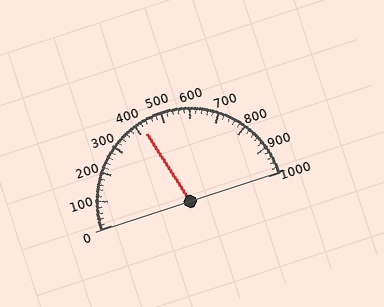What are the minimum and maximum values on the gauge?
The gauge ranges from 0 to 1000.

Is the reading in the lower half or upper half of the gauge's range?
The reading is in the lower half of the range (0 to 1000).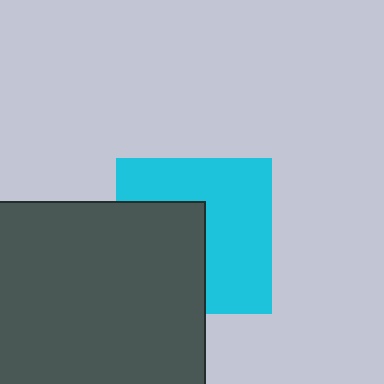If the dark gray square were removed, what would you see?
You would see the complete cyan square.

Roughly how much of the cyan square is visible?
About half of it is visible (roughly 59%).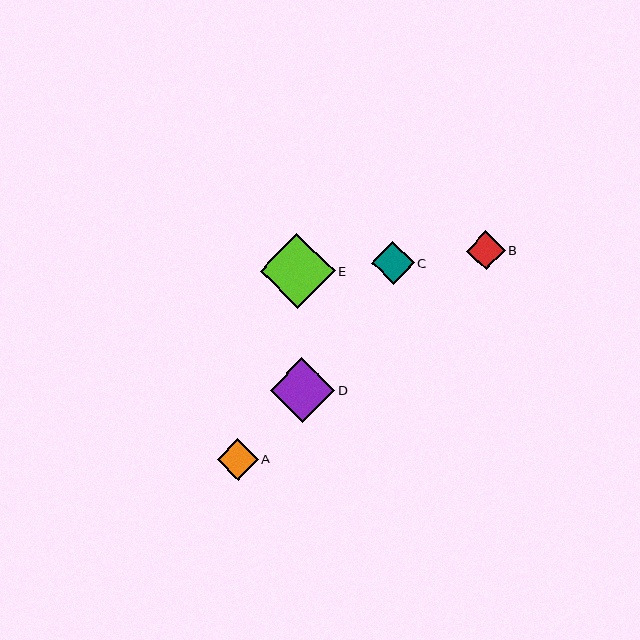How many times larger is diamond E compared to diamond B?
Diamond E is approximately 1.9 times the size of diamond B.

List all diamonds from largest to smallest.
From largest to smallest: E, D, C, A, B.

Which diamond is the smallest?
Diamond B is the smallest with a size of approximately 39 pixels.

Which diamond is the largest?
Diamond E is the largest with a size of approximately 75 pixels.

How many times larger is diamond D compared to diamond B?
Diamond D is approximately 1.7 times the size of diamond B.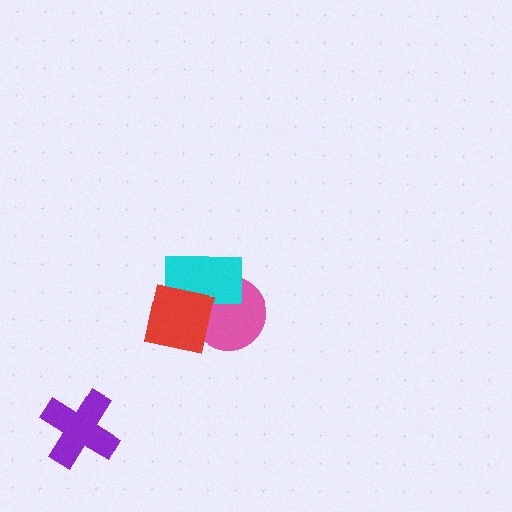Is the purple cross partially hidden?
No, no other shape covers it.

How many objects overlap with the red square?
2 objects overlap with the red square.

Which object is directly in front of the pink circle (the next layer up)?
The cyan rectangle is directly in front of the pink circle.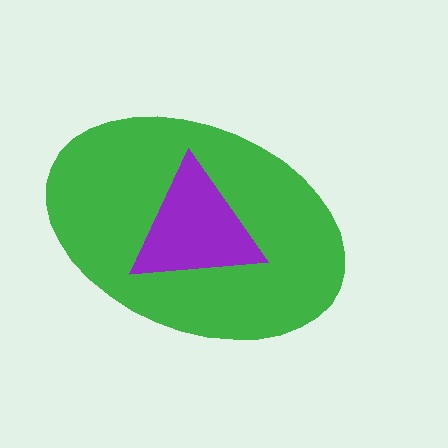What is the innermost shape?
The purple triangle.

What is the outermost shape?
The green ellipse.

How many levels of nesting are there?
2.